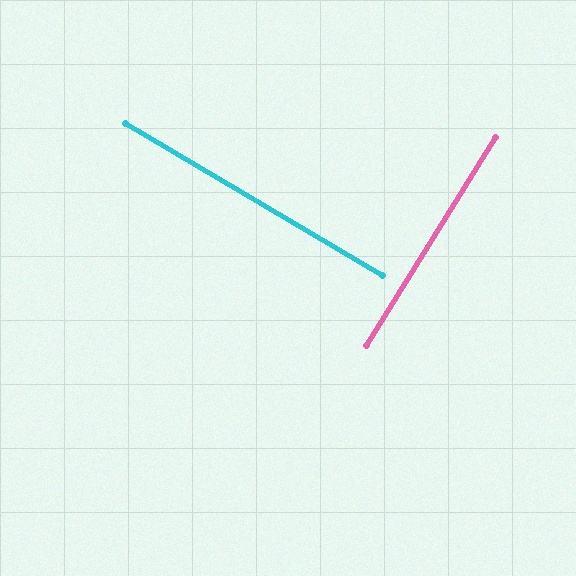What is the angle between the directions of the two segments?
Approximately 89 degrees.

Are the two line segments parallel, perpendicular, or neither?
Perpendicular — they meet at approximately 89°.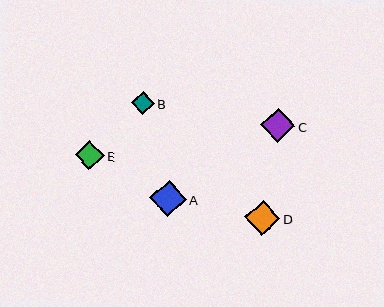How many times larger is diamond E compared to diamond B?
Diamond E is approximately 1.3 times the size of diamond B.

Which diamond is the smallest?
Diamond B is the smallest with a size of approximately 23 pixels.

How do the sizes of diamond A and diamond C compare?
Diamond A and diamond C are approximately the same size.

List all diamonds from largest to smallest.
From largest to smallest: A, D, C, E, B.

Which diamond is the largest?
Diamond A is the largest with a size of approximately 37 pixels.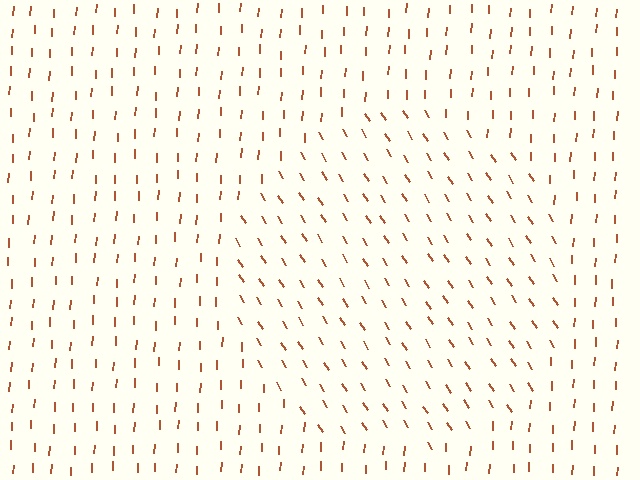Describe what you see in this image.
The image is filled with small brown line segments. A circle region in the image has lines oriented differently from the surrounding lines, creating a visible texture boundary.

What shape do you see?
I see a circle.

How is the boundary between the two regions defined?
The boundary is defined purely by a change in line orientation (approximately 35 degrees difference). All lines are the same color and thickness.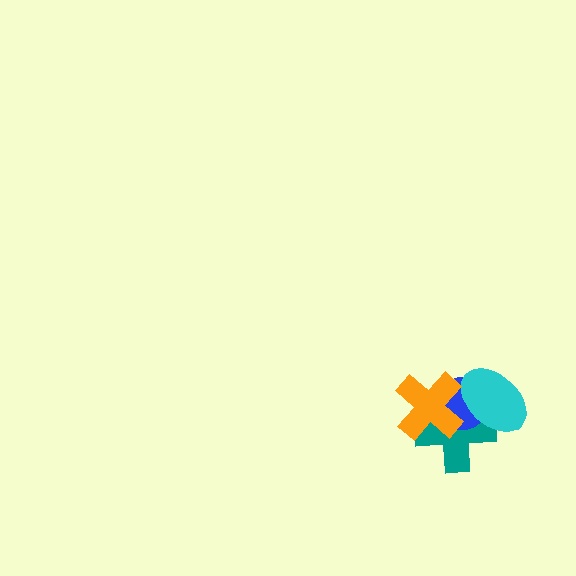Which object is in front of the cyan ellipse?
The orange cross is in front of the cyan ellipse.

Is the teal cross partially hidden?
Yes, it is partially covered by another shape.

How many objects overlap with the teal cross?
3 objects overlap with the teal cross.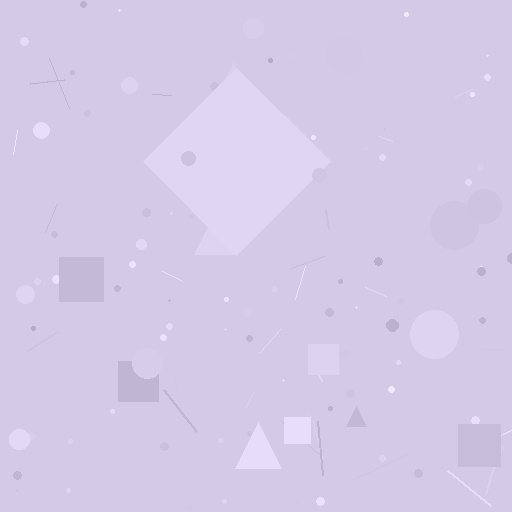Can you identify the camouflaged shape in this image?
The camouflaged shape is a diamond.